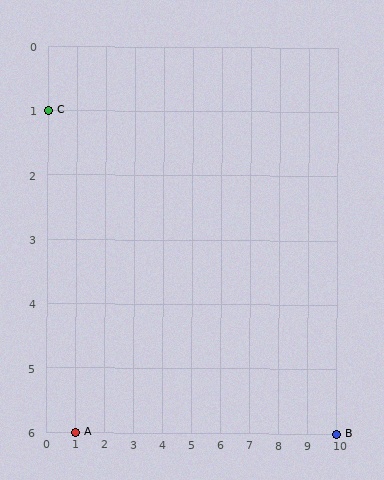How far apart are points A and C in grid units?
Points A and C are 1 column and 5 rows apart (about 5.1 grid units diagonally).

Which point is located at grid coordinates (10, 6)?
Point B is at (10, 6).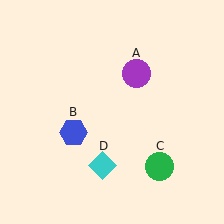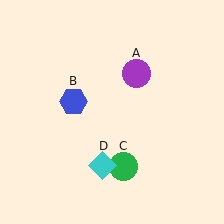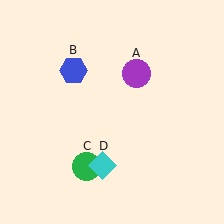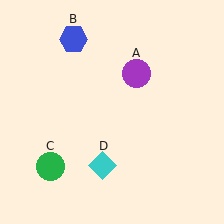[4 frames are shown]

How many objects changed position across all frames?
2 objects changed position: blue hexagon (object B), green circle (object C).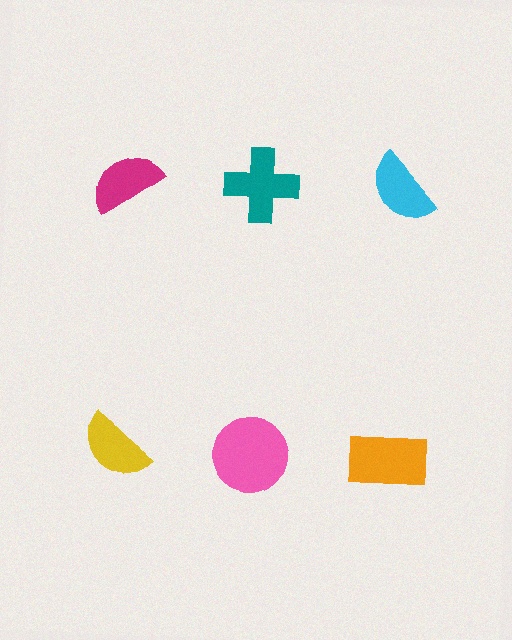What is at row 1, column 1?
A magenta semicircle.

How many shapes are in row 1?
3 shapes.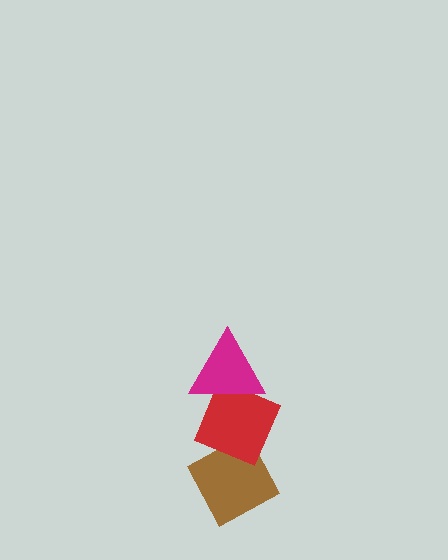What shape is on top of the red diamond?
The magenta triangle is on top of the red diamond.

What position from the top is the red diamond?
The red diamond is 2nd from the top.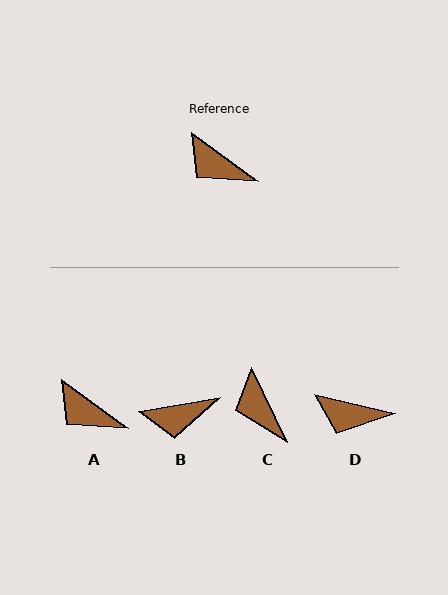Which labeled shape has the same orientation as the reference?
A.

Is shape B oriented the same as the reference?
No, it is off by about 46 degrees.